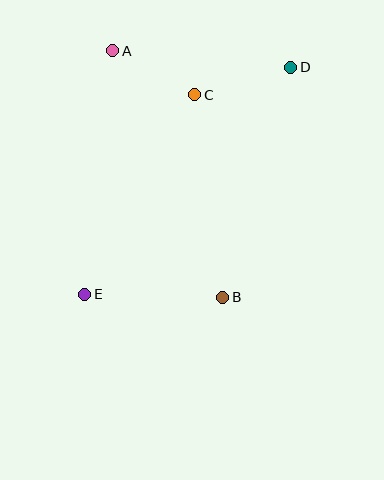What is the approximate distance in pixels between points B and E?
The distance between B and E is approximately 138 pixels.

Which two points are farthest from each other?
Points D and E are farthest from each other.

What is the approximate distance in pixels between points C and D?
The distance between C and D is approximately 100 pixels.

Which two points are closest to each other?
Points A and C are closest to each other.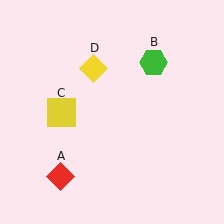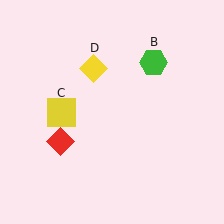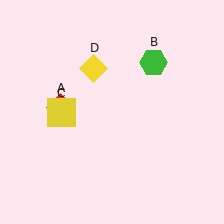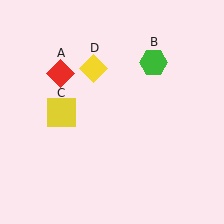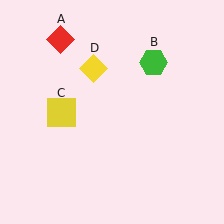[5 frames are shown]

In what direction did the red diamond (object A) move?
The red diamond (object A) moved up.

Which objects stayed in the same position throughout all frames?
Green hexagon (object B) and yellow square (object C) and yellow diamond (object D) remained stationary.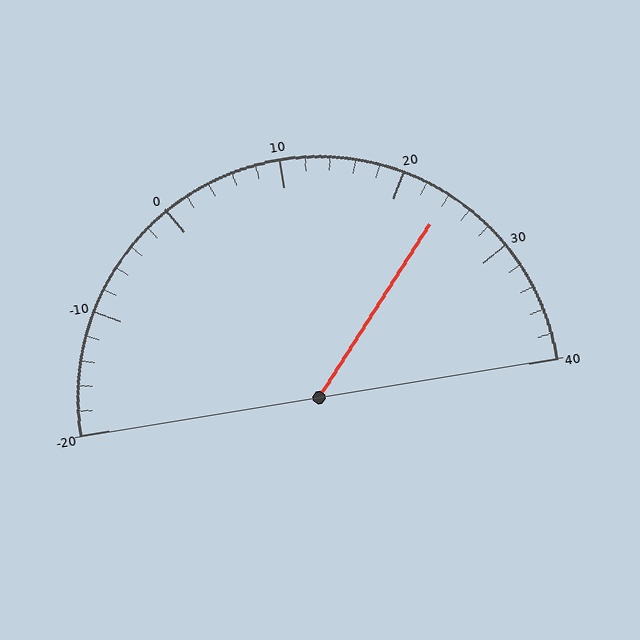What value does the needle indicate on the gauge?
The needle indicates approximately 24.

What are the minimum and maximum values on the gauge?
The gauge ranges from -20 to 40.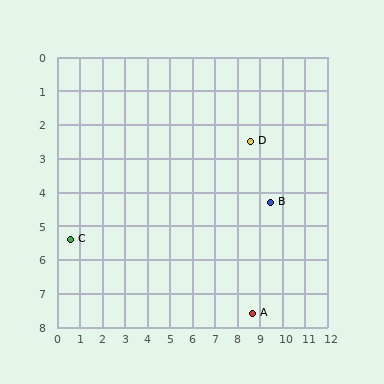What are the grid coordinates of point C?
Point C is at approximately (0.6, 5.4).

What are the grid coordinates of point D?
Point D is at approximately (8.6, 2.5).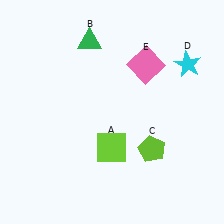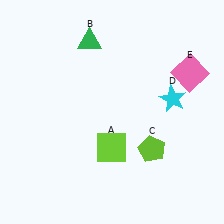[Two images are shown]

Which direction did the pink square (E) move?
The pink square (E) moved right.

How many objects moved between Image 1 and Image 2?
2 objects moved between the two images.